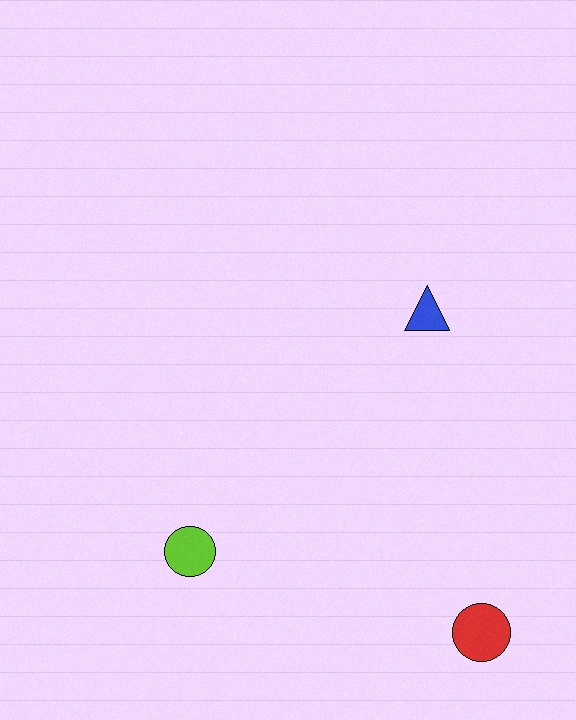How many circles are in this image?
There are 2 circles.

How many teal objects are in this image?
There are no teal objects.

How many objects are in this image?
There are 3 objects.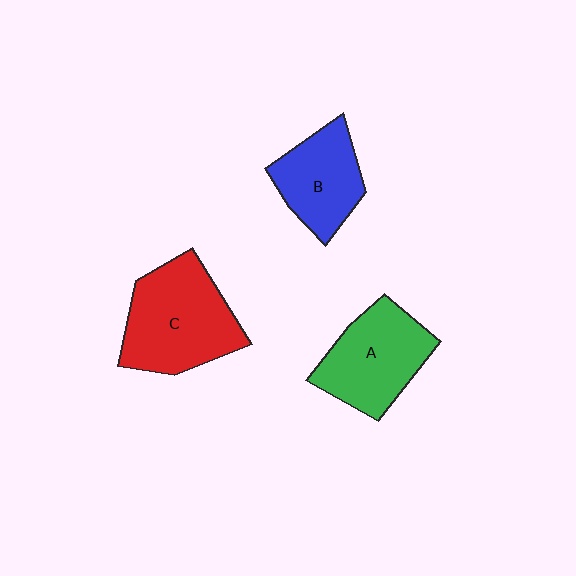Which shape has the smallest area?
Shape B (blue).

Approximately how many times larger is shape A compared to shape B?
Approximately 1.2 times.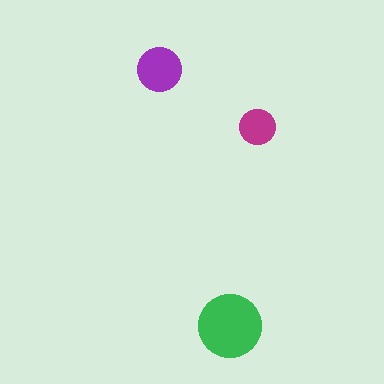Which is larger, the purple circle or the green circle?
The green one.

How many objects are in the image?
There are 3 objects in the image.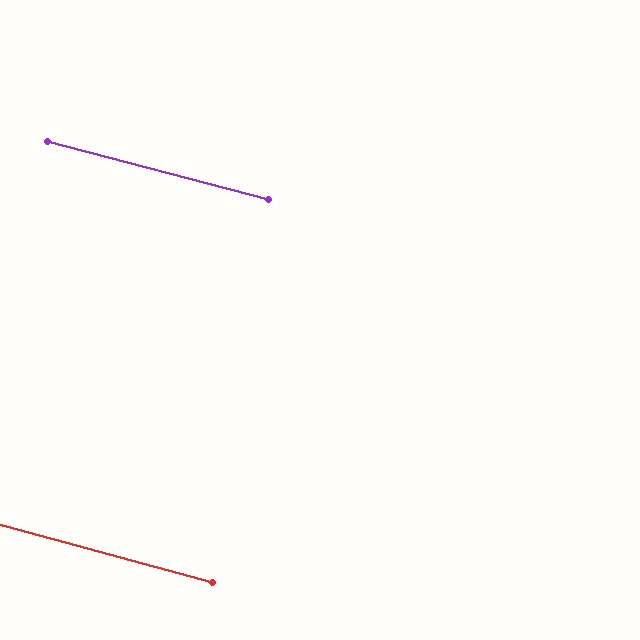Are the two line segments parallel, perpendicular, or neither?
Parallel — their directions differ by only 0.4°.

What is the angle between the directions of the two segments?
Approximately 0 degrees.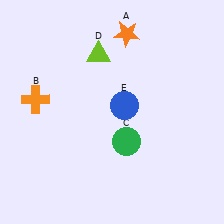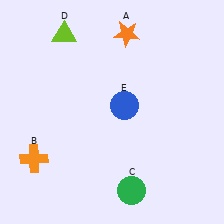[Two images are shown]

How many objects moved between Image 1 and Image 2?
3 objects moved between the two images.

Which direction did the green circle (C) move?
The green circle (C) moved down.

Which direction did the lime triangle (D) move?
The lime triangle (D) moved left.